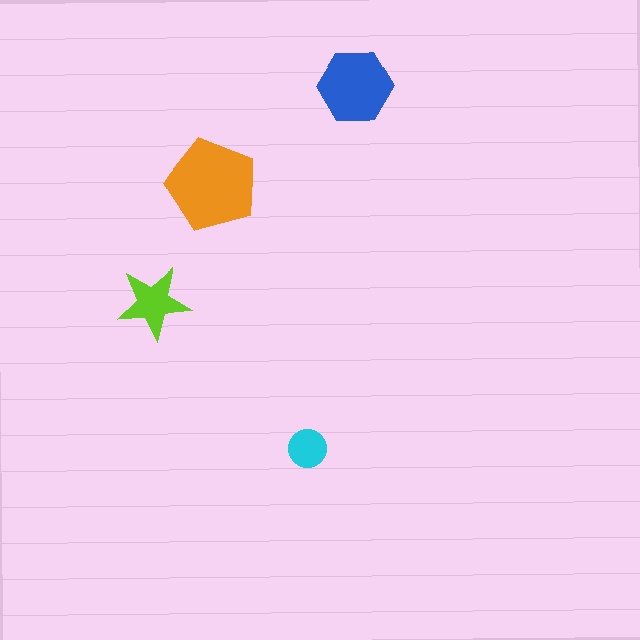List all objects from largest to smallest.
The orange pentagon, the blue hexagon, the lime star, the cyan circle.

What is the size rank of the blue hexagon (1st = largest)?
2nd.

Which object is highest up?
The blue hexagon is topmost.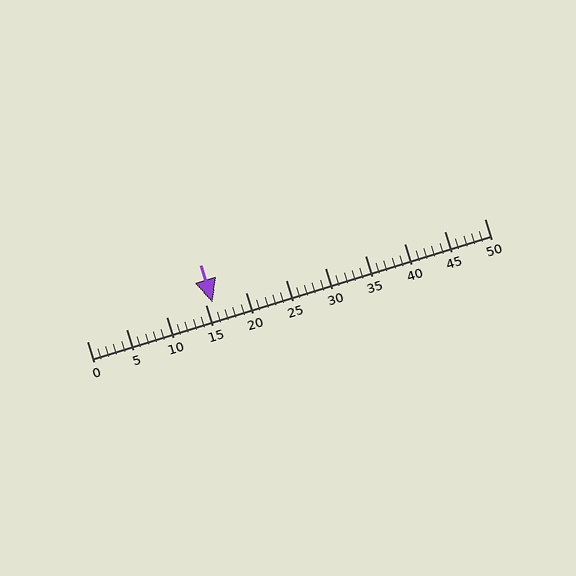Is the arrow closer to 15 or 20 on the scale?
The arrow is closer to 15.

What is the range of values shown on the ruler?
The ruler shows values from 0 to 50.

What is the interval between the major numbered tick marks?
The major tick marks are spaced 5 units apart.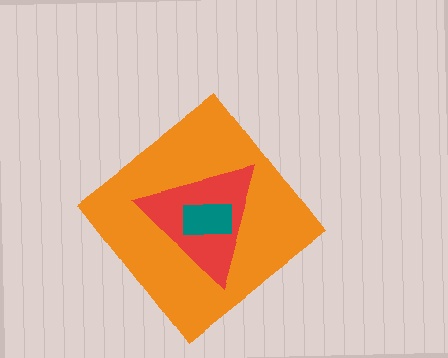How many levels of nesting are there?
3.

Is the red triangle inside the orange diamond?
Yes.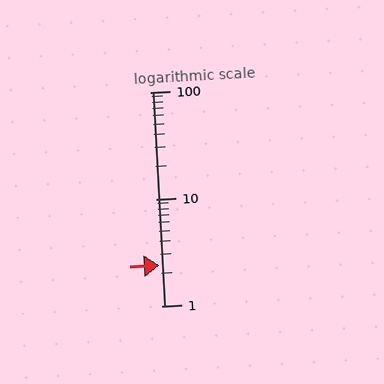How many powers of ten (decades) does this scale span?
The scale spans 2 decades, from 1 to 100.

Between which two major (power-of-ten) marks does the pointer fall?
The pointer is between 1 and 10.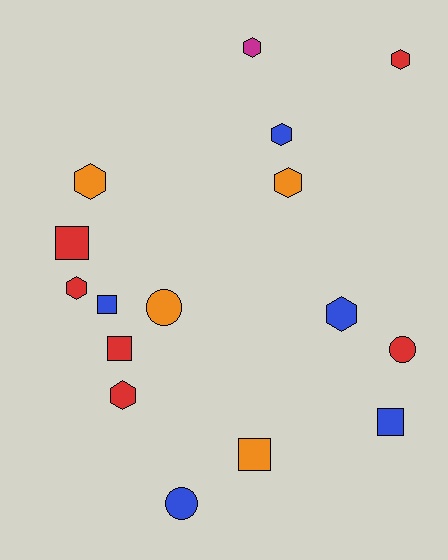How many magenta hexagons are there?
There is 1 magenta hexagon.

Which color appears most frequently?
Red, with 6 objects.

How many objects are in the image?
There are 16 objects.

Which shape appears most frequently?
Hexagon, with 8 objects.